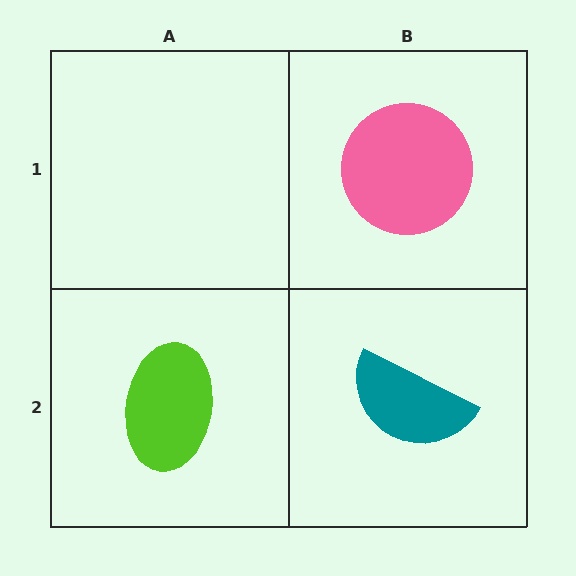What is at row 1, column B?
A pink circle.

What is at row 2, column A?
A lime ellipse.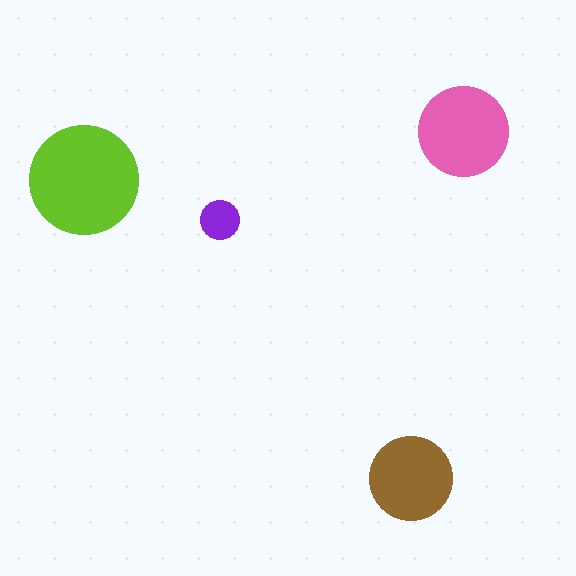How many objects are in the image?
There are 4 objects in the image.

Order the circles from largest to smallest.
the lime one, the pink one, the brown one, the purple one.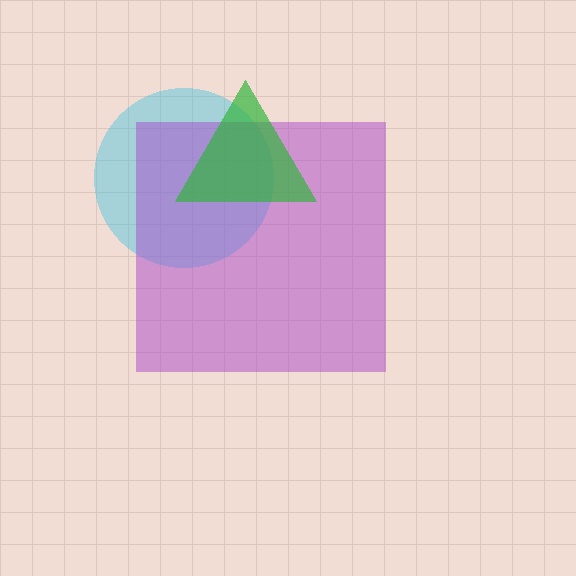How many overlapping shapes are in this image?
There are 3 overlapping shapes in the image.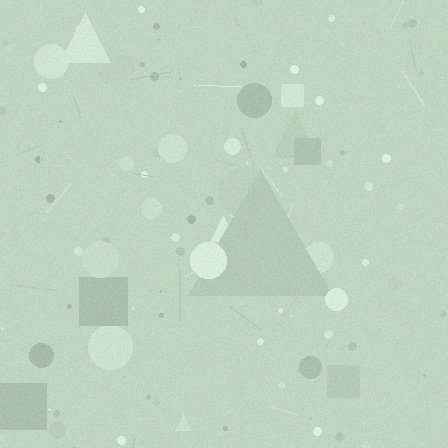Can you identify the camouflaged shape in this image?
The camouflaged shape is a triangle.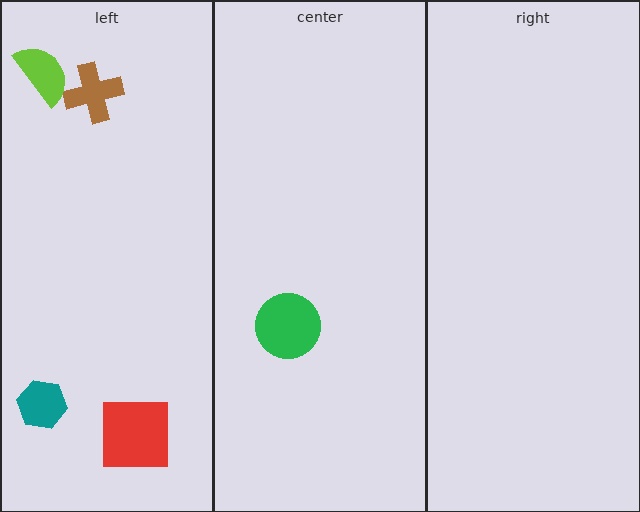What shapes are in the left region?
The brown cross, the red square, the lime semicircle, the teal hexagon.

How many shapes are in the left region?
4.